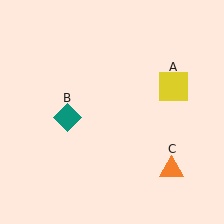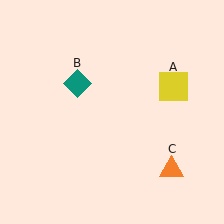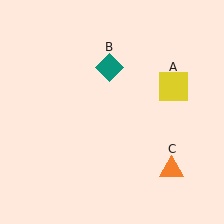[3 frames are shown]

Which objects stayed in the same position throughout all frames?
Yellow square (object A) and orange triangle (object C) remained stationary.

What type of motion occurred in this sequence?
The teal diamond (object B) rotated clockwise around the center of the scene.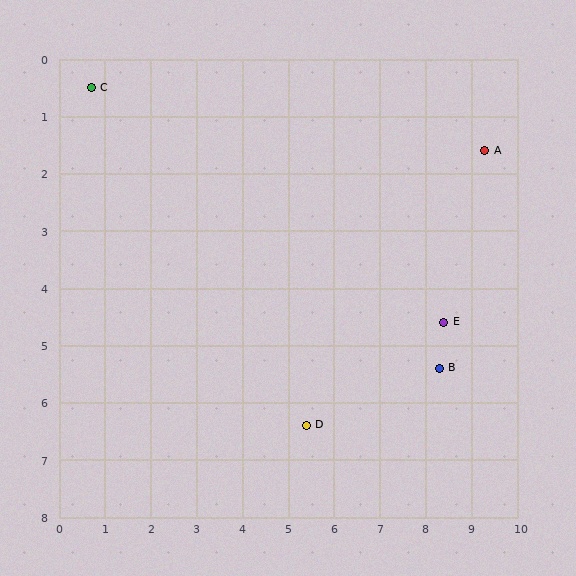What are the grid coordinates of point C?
Point C is at approximately (0.7, 0.5).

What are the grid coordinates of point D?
Point D is at approximately (5.4, 6.4).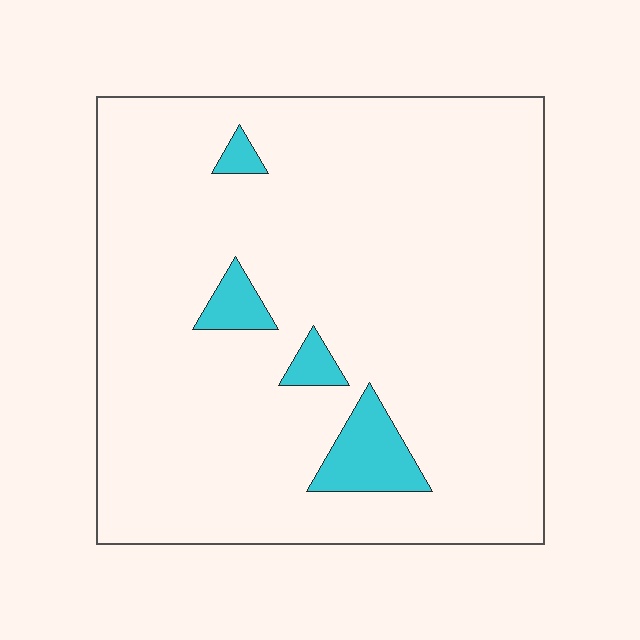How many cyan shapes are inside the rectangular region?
4.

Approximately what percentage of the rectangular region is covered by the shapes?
Approximately 5%.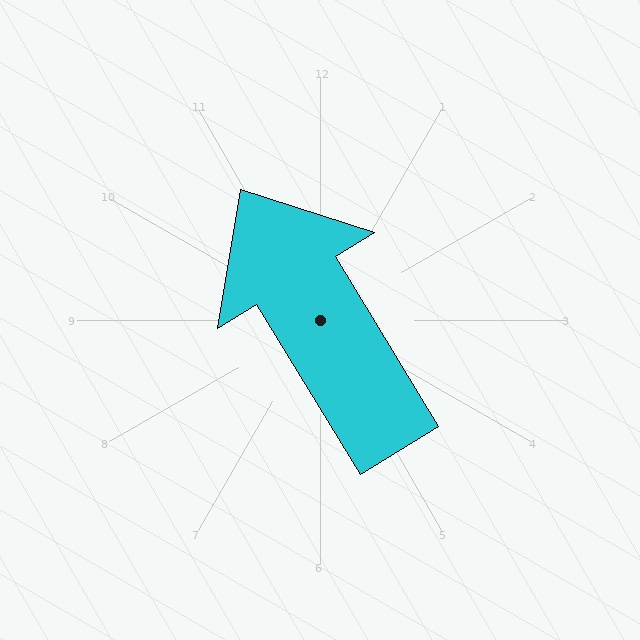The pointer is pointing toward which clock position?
Roughly 11 o'clock.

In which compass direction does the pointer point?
Northwest.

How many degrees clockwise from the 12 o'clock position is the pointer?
Approximately 328 degrees.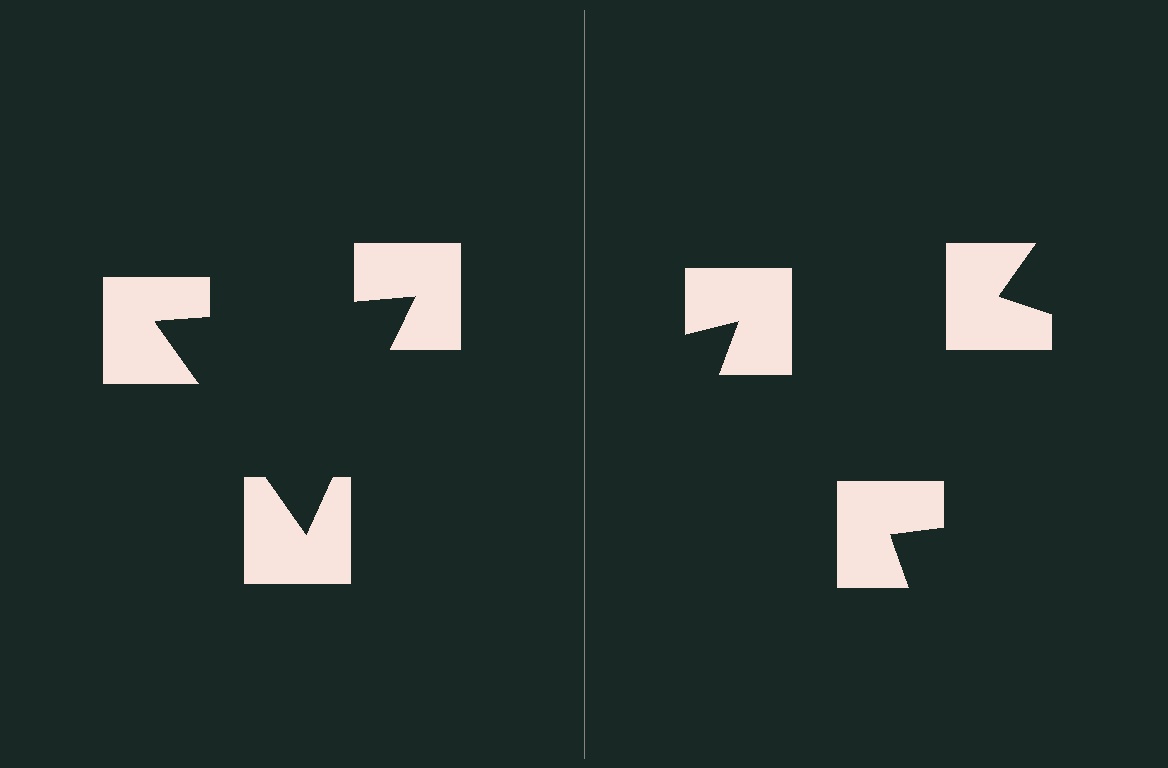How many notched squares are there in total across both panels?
6 — 3 on each side.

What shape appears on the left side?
An illusory triangle.